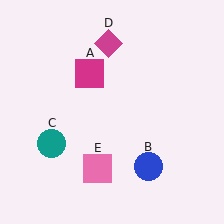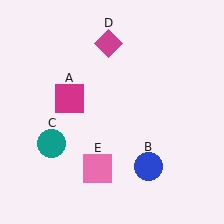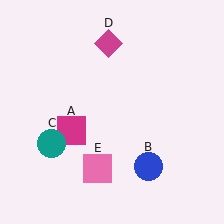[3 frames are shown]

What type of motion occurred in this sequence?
The magenta square (object A) rotated counterclockwise around the center of the scene.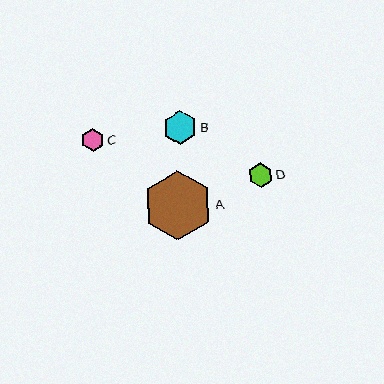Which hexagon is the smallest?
Hexagon C is the smallest with a size of approximately 23 pixels.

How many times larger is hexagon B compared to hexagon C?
Hexagon B is approximately 1.5 times the size of hexagon C.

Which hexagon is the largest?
Hexagon A is the largest with a size of approximately 69 pixels.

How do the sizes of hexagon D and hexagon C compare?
Hexagon D and hexagon C are approximately the same size.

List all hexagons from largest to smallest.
From largest to smallest: A, B, D, C.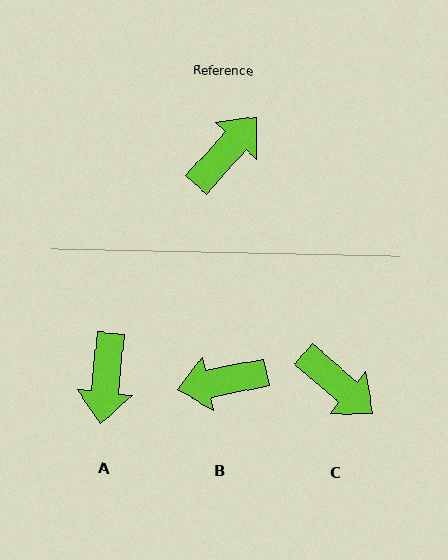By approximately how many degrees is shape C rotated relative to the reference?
Approximately 88 degrees clockwise.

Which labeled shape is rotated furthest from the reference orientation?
A, about 144 degrees away.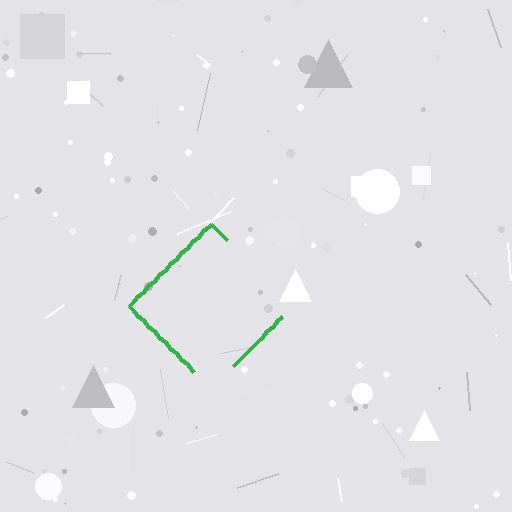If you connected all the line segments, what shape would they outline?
They would outline a diamond.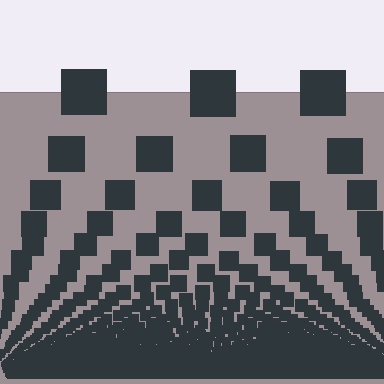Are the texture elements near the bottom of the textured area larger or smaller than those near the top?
Smaller. The gradient is inverted — elements near the bottom are smaller and denser.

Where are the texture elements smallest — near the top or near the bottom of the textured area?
Near the bottom.